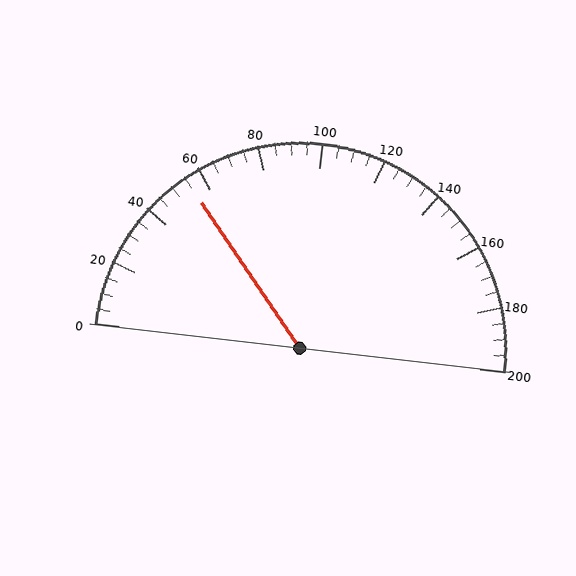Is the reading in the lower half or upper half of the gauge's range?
The reading is in the lower half of the range (0 to 200).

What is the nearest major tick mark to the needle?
The nearest major tick mark is 60.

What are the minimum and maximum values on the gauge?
The gauge ranges from 0 to 200.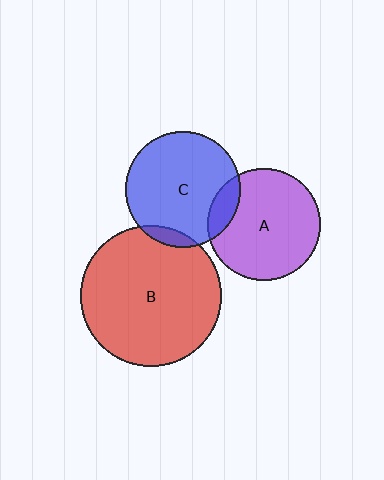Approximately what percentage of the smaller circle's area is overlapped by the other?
Approximately 5%.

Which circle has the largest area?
Circle B (red).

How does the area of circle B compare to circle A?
Approximately 1.6 times.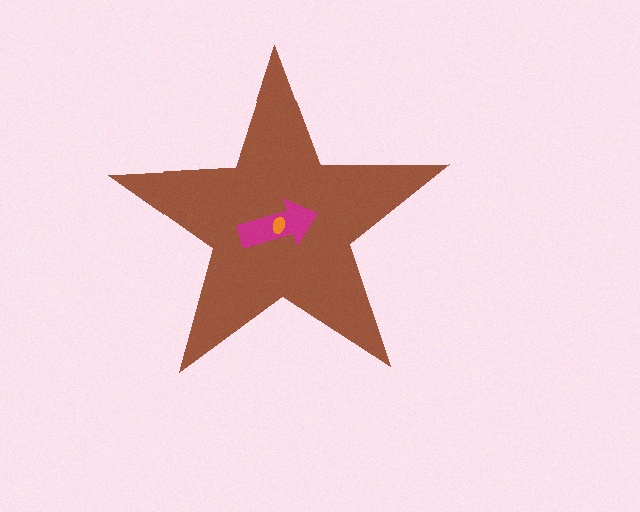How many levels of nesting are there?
3.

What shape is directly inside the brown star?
The magenta arrow.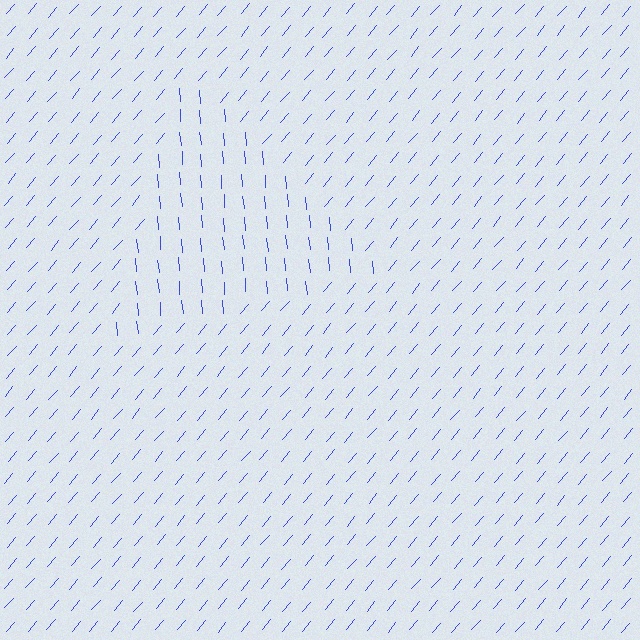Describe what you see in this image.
The image is filled with small blue line segments. A triangle region in the image has lines oriented differently from the surrounding lines, creating a visible texture boundary.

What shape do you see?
I see a triangle.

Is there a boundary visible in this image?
Yes, there is a texture boundary formed by a change in line orientation.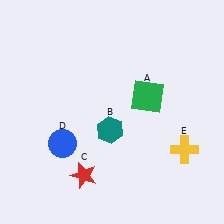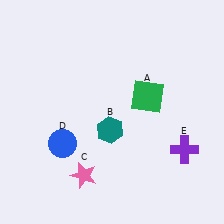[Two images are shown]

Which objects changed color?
C changed from red to pink. E changed from yellow to purple.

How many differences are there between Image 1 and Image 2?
There are 2 differences between the two images.